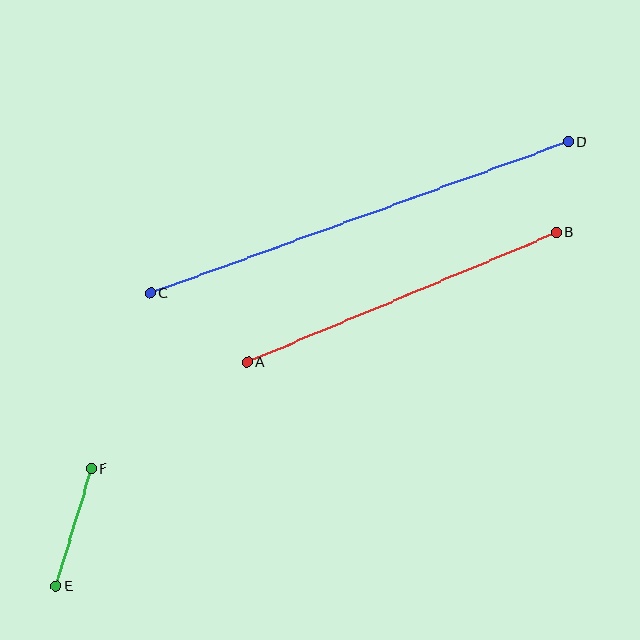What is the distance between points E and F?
The distance is approximately 123 pixels.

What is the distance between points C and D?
The distance is approximately 444 pixels.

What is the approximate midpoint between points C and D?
The midpoint is at approximately (360, 218) pixels.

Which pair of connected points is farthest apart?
Points C and D are farthest apart.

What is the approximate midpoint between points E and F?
The midpoint is at approximately (74, 528) pixels.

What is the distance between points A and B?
The distance is approximately 336 pixels.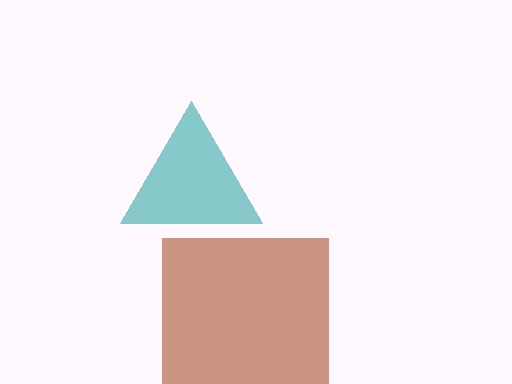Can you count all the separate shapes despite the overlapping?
Yes, there are 2 separate shapes.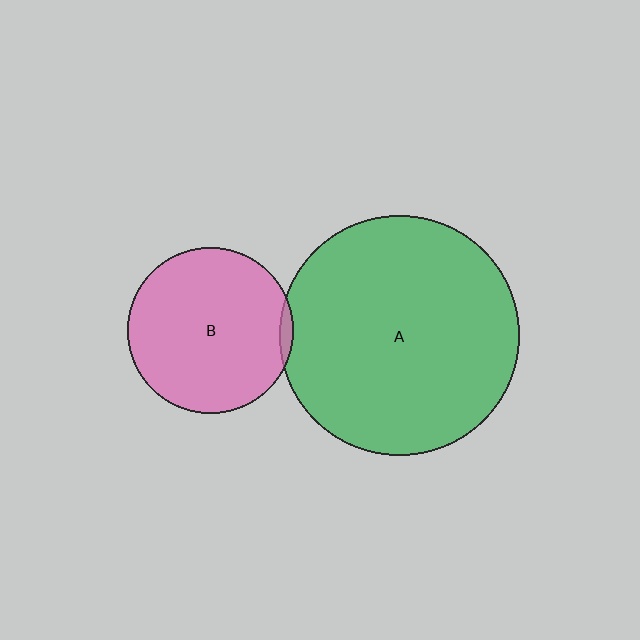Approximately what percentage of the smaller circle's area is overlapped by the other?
Approximately 5%.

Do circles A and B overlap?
Yes.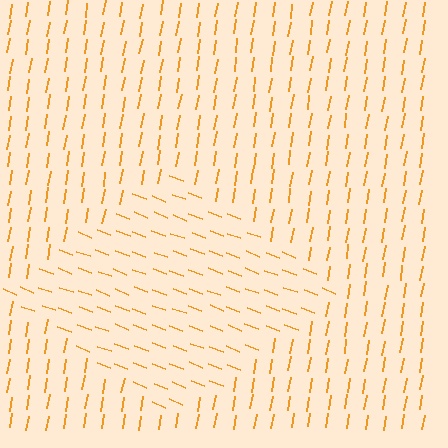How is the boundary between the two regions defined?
The boundary is defined purely by a change in line orientation (approximately 79 degrees difference). All lines are the same color and thickness.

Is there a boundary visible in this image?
Yes, there is a texture boundary formed by a change in line orientation.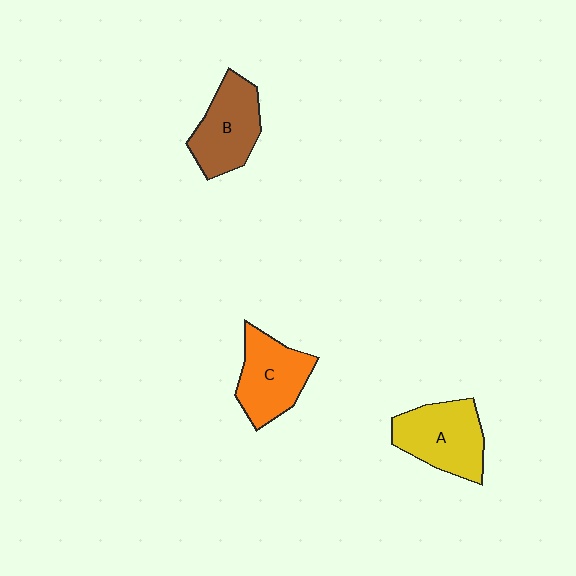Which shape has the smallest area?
Shape B (brown).